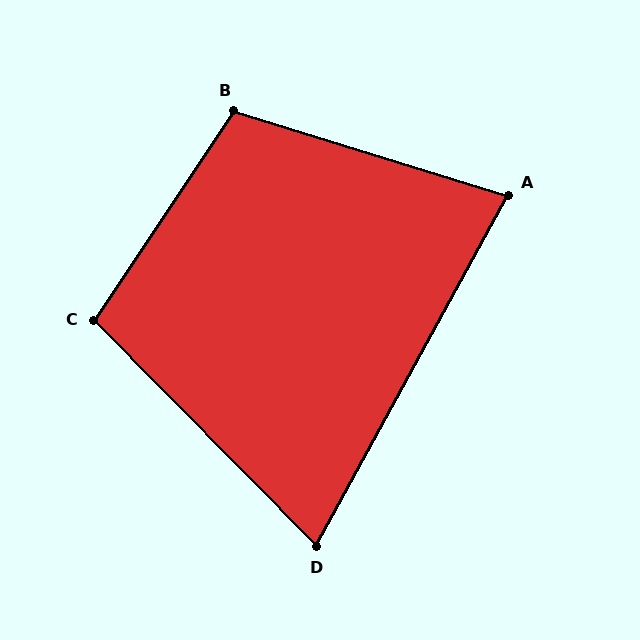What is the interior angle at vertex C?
Approximately 102 degrees (obtuse).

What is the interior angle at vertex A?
Approximately 78 degrees (acute).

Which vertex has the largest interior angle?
B, at approximately 107 degrees.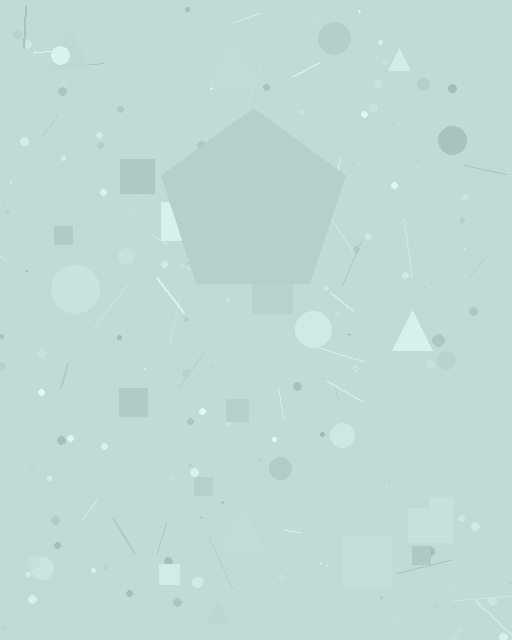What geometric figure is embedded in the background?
A pentagon is embedded in the background.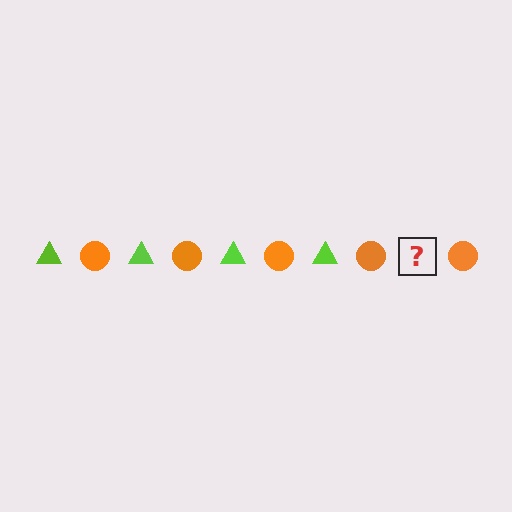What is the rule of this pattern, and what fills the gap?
The rule is that the pattern alternates between lime triangle and orange circle. The gap should be filled with a lime triangle.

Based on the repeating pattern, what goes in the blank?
The blank should be a lime triangle.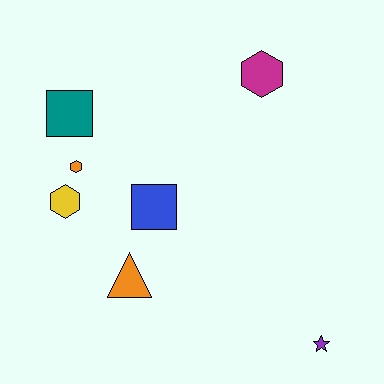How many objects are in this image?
There are 7 objects.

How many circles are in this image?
There are no circles.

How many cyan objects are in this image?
There are no cyan objects.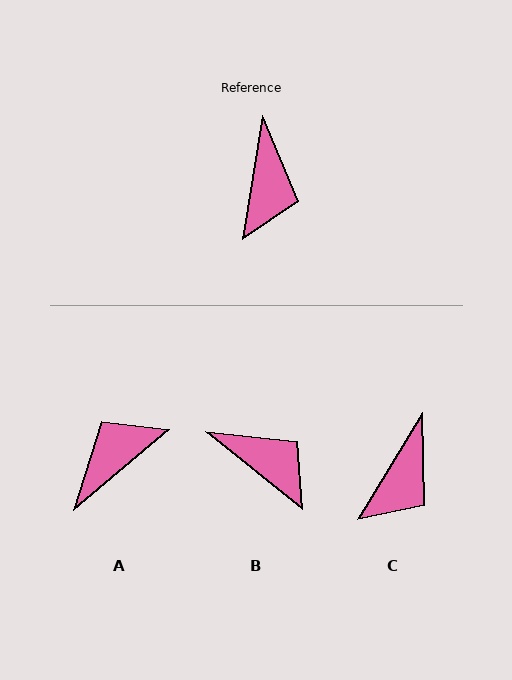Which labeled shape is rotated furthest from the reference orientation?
A, about 139 degrees away.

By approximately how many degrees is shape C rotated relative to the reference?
Approximately 22 degrees clockwise.